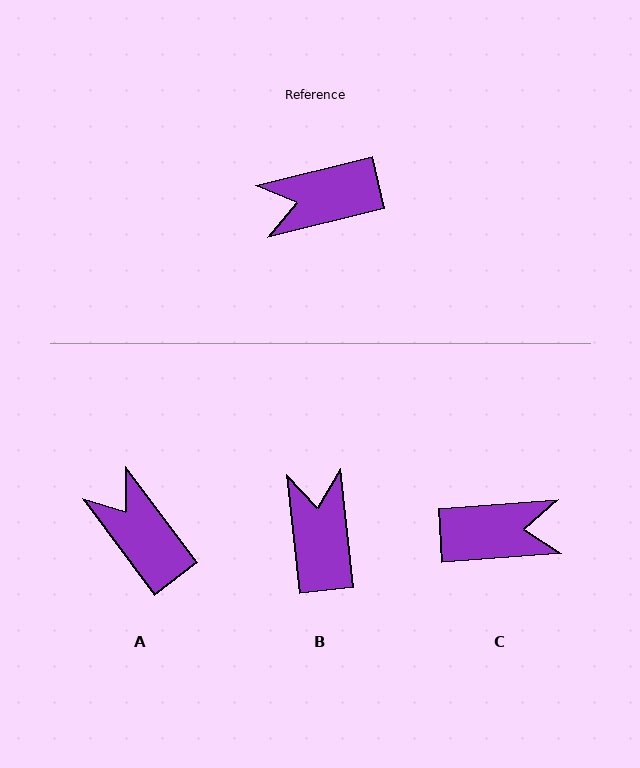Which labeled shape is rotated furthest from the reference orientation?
C, about 170 degrees away.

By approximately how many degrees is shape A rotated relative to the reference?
Approximately 67 degrees clockwise.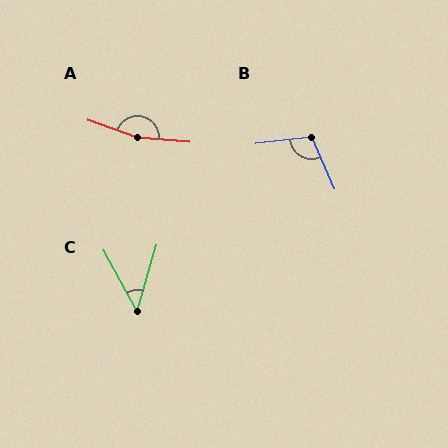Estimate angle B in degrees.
Approximately 107 degrees.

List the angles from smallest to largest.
C (45°), B (107°), A (166°).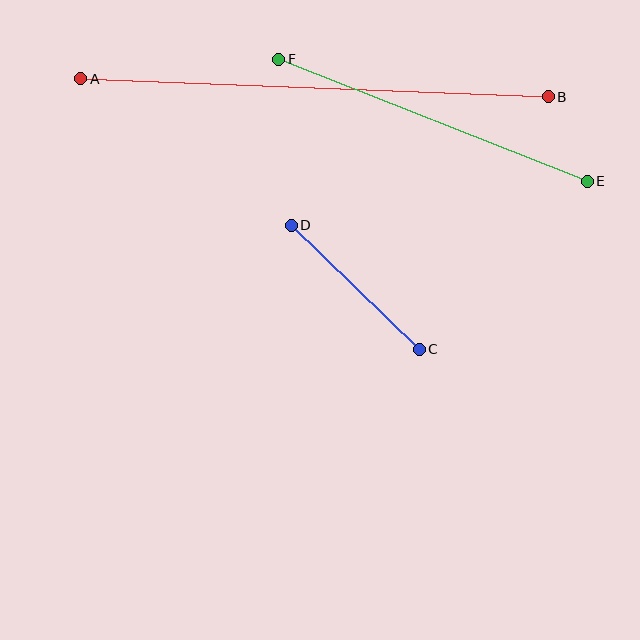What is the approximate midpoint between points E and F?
The midpoint is at approximately (433, 120) pixels.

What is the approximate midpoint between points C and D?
The midpoint is at approximately (355, 287) pixels.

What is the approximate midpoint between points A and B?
The midpoint is at approximately (315, 88) pixels.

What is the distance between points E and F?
The distance is approximately 332 pixels.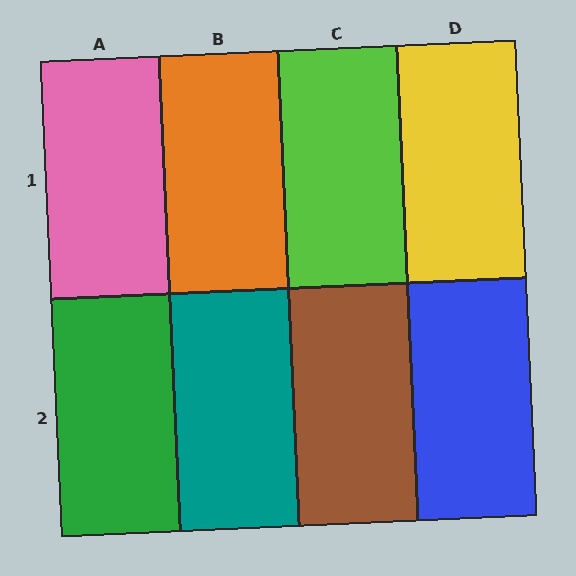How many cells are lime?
1 cell is lime.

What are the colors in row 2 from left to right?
Green, teal, brown, blue.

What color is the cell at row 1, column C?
Lime.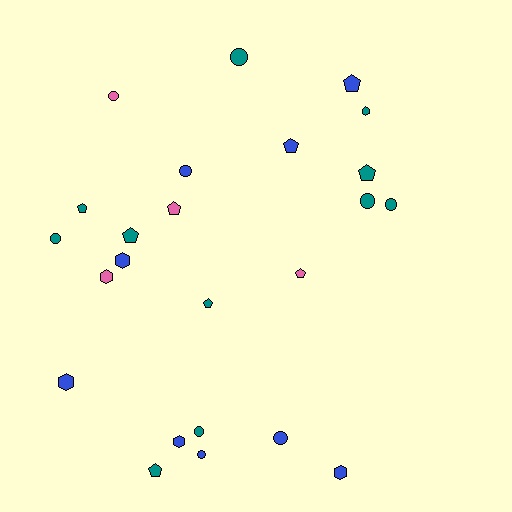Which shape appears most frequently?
Circle, with 9 objects.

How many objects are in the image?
There are 24 objects.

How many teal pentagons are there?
There are 5 teal pentagons.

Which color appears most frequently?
Teal, with 11 objects.